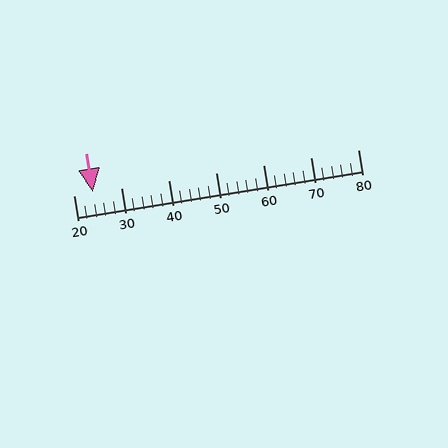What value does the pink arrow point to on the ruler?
The pink arrow points to approximately 24.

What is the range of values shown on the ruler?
The ruler shows values from 20 to 80.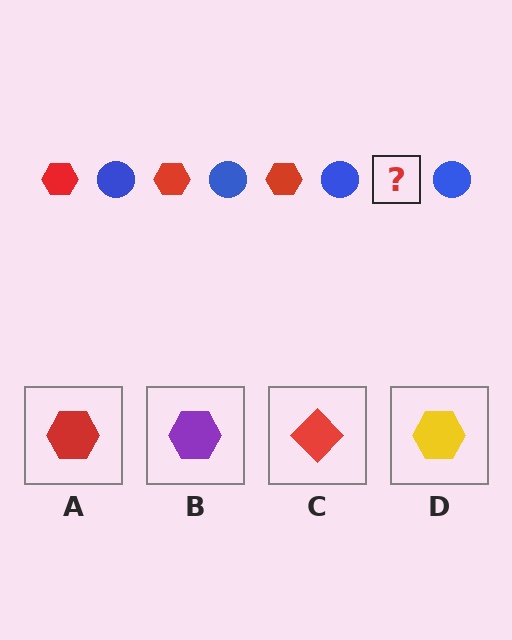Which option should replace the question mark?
Option A.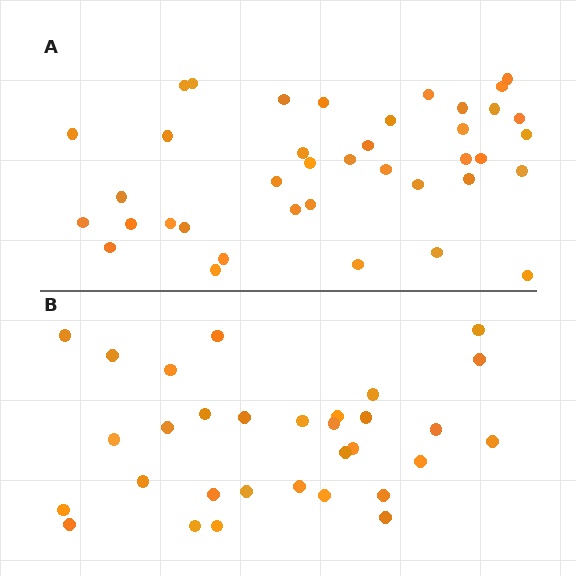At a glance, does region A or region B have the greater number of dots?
Region A (the top region) has more dots.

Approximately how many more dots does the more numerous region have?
Region A has roughly 8 or so more dots than region B.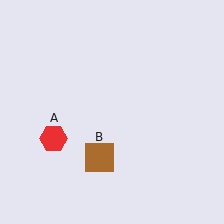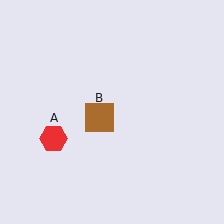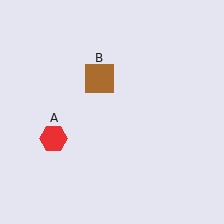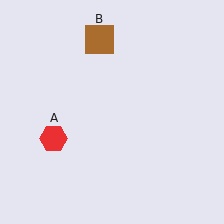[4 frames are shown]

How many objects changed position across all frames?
1 object changed position: brown square (object B).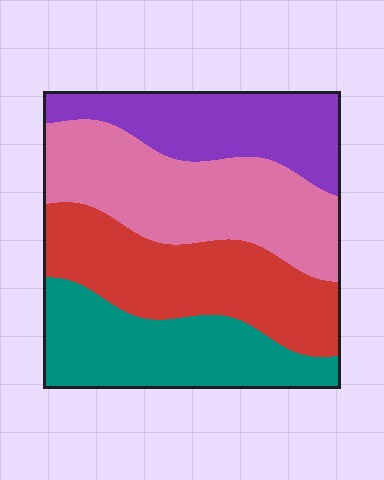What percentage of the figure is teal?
Teal takes up less than a quarter of the figure.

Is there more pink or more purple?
Pink.